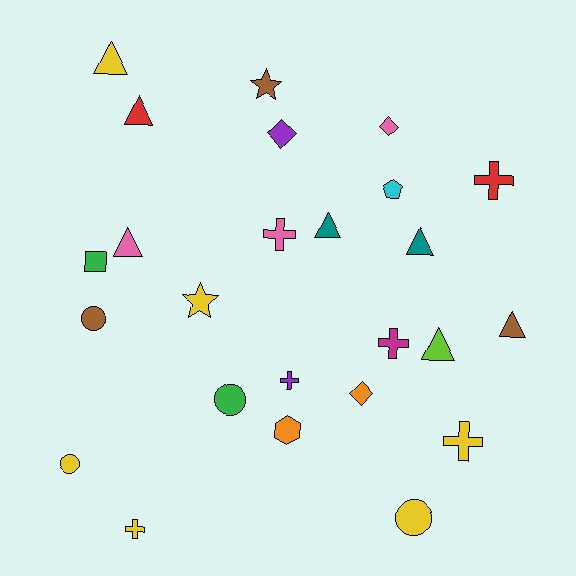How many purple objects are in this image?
There are 2 purple objects.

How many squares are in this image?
There is 1 square.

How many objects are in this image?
There are 25 objects.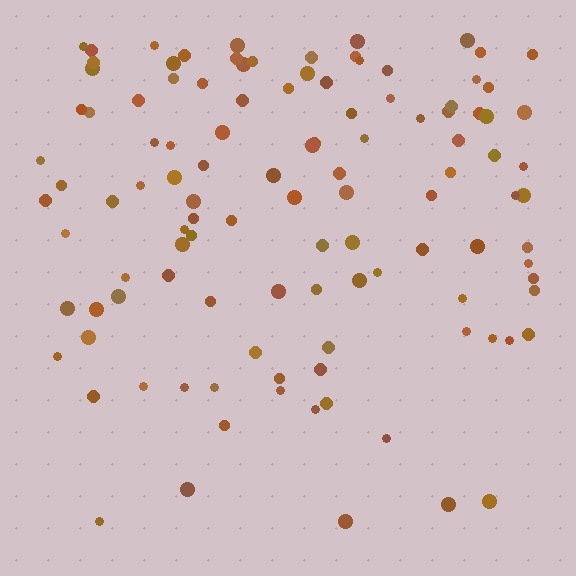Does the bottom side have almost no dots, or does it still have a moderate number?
Still a moderate number, just noticeably fewer than the top.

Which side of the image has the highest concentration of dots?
The top.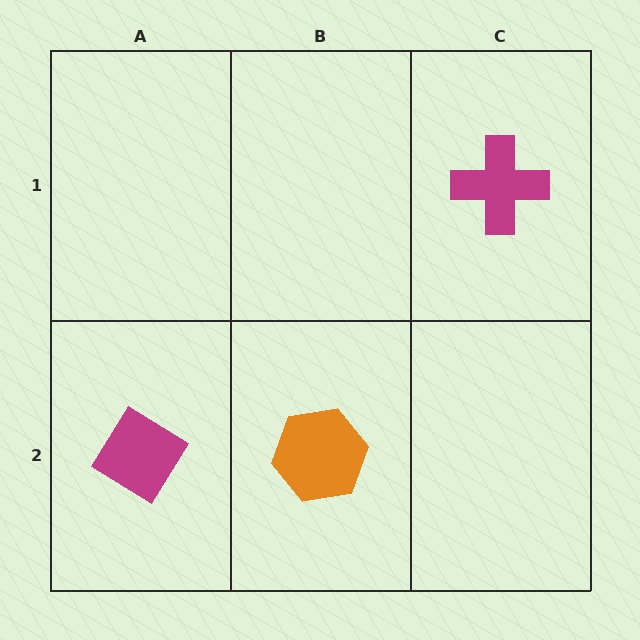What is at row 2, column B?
An orange hexagon.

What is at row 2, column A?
A magenta diamond.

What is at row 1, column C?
A magenta cross.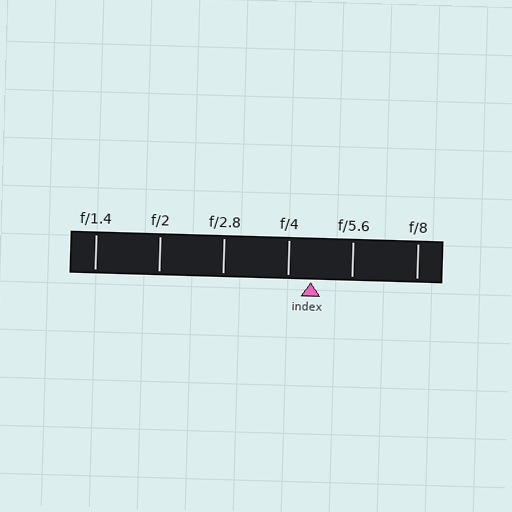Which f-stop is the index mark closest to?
The index mark is closest to f/4.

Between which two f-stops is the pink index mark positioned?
The index mark is between f/4 and f/5.6.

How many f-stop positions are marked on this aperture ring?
There are 6 f-stop positions marked.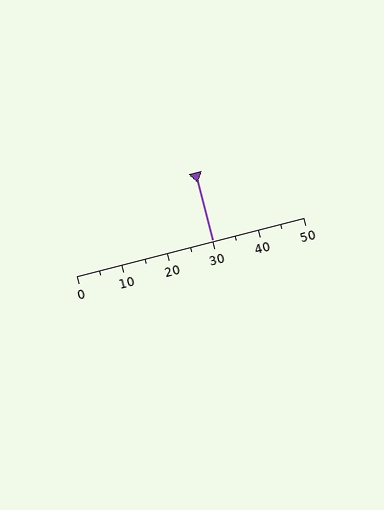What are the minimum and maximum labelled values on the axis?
The axis runs from 0 to 50.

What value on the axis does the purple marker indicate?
The marker indicates approximately 30.